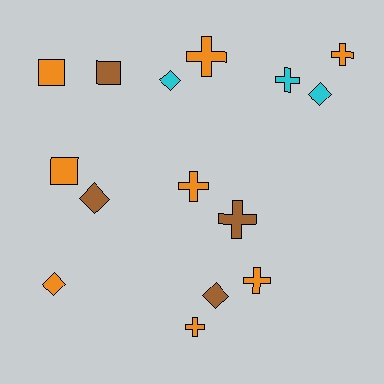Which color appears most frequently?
Orange, with 8 objects.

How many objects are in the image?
There are 15 objects.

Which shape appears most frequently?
Cross, with 7 objects.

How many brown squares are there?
There is 1 brown square.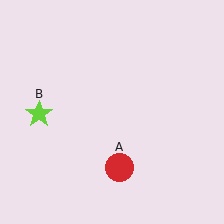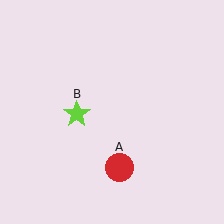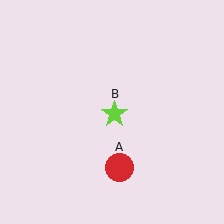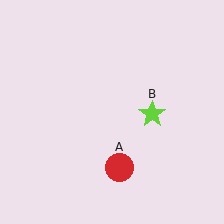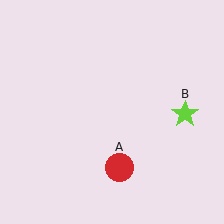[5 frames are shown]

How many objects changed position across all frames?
1 object changed position: lime star (object B).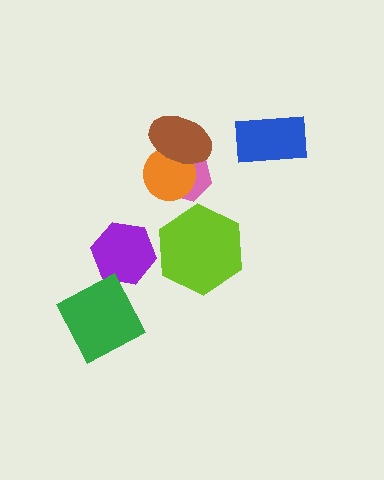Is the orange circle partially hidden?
Yes, it is partially covered by another shape.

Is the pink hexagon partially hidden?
Yes, it is partially covered by another shape.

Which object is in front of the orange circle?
The brown ellipse is in front of the orange circle.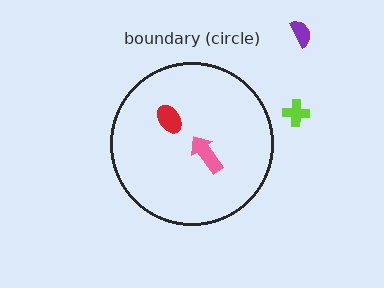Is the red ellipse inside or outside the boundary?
Inside.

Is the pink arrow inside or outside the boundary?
Inside.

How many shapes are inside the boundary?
2 inside, 2 outside.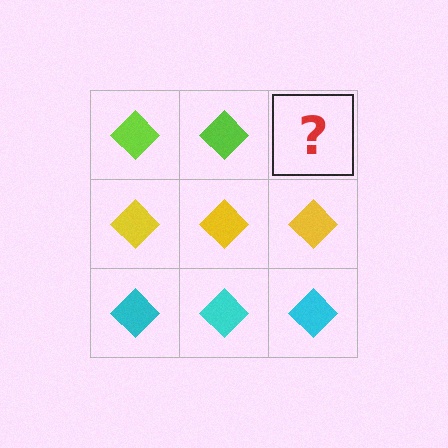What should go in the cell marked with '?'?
The missing cell should contain a lime diamond.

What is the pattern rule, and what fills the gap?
The rule is that each row has a consistent color. The gap should be filled with a lime diamond.